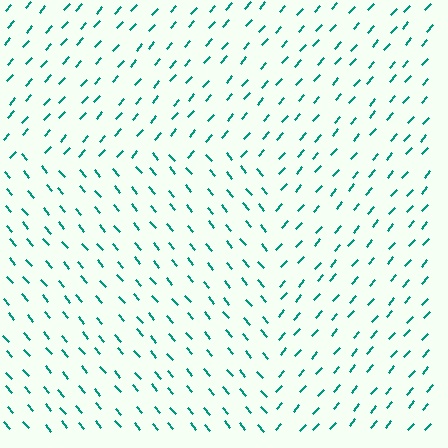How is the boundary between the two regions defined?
The boundary is defined purely by a change in line orientation (approximately 81 degrees difference). All lines are the same color and thickness.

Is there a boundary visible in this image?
Yes, there is a texture boundary formed by a change in line orientation.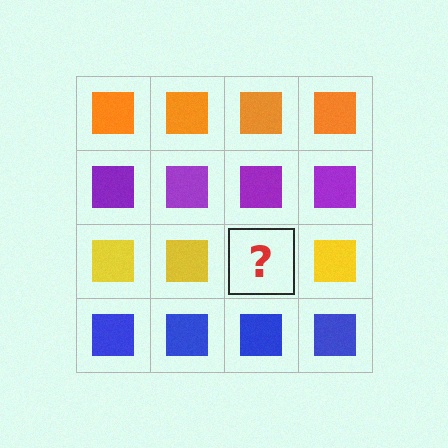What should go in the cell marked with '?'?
The missing cell should contain a yellow square.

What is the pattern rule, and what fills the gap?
The rule is that each row has a consistent color. The gap should be filled with a yellow square.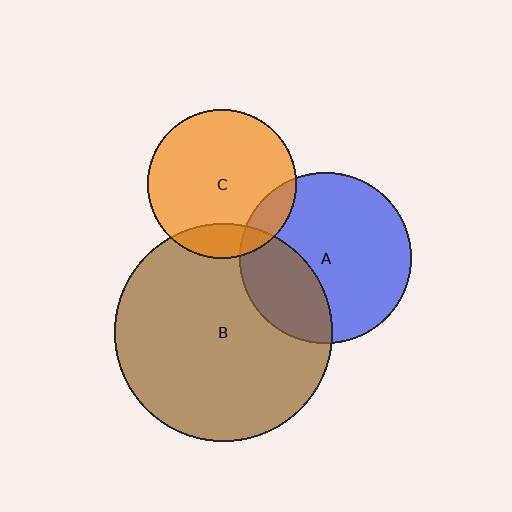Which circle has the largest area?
Circle B (brown).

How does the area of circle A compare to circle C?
Approximately 1.3 times.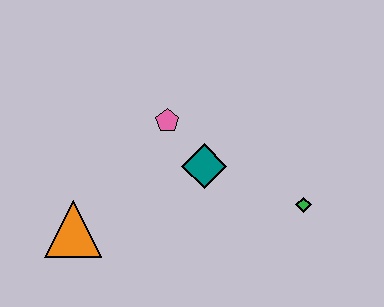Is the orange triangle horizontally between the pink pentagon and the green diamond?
No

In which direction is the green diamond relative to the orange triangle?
The green diamond is to the right of the orange triangle.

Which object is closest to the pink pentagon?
The teal diamond is closest to the pink pentagon.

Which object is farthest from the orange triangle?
The green diamond is farthest from the orange triangle.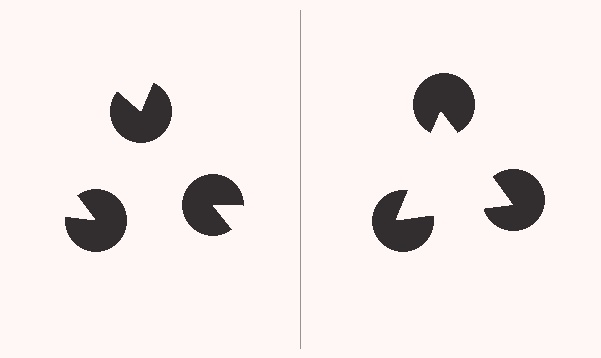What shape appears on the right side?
An illusory triangle.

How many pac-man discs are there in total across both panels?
6 — 3 on each side.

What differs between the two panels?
The pac-man discs are positioned identically on both sides; only the wedge orientations differ. On the right they align to a triangle; on the left they are misaligned.